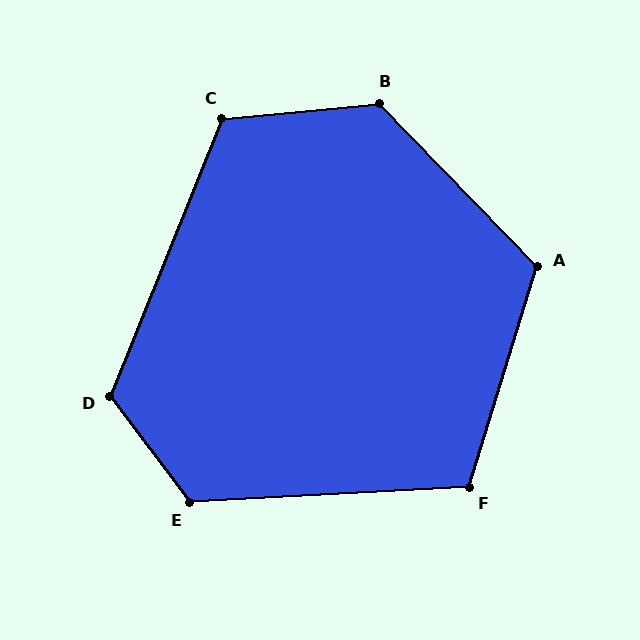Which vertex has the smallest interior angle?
F, at approximately 110 degrees.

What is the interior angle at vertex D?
Approximately 121 degrees (obtuse).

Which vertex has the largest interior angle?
B, at approximately 129 degrees.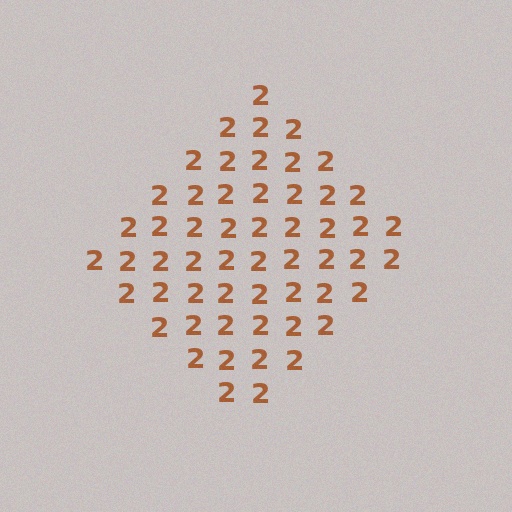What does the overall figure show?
The overall figure shows a diamond.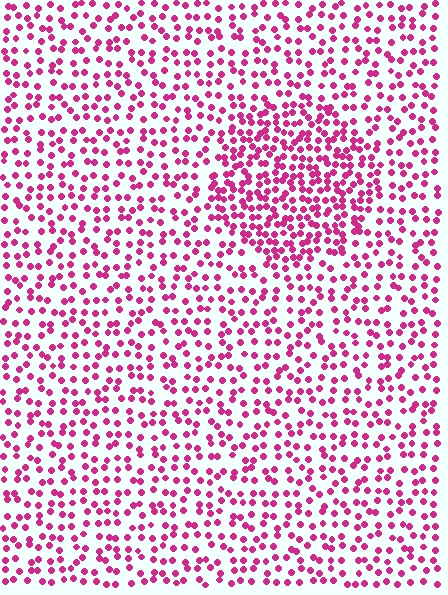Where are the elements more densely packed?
The elements are more densely packed inside the circle boundary.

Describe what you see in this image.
The image contains small magenta elements arranged at two different densities. A circle-shaped region is visible where the elements are more densely packed than the surrounding area.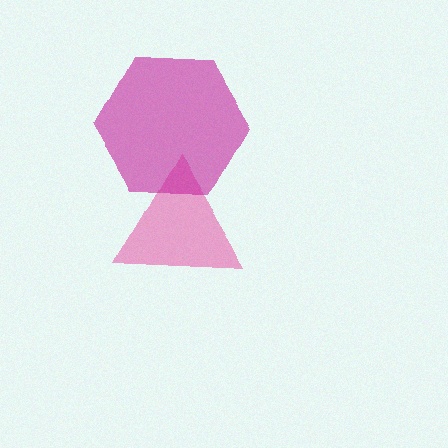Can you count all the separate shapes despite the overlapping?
Yes, there are 2 separate shapes.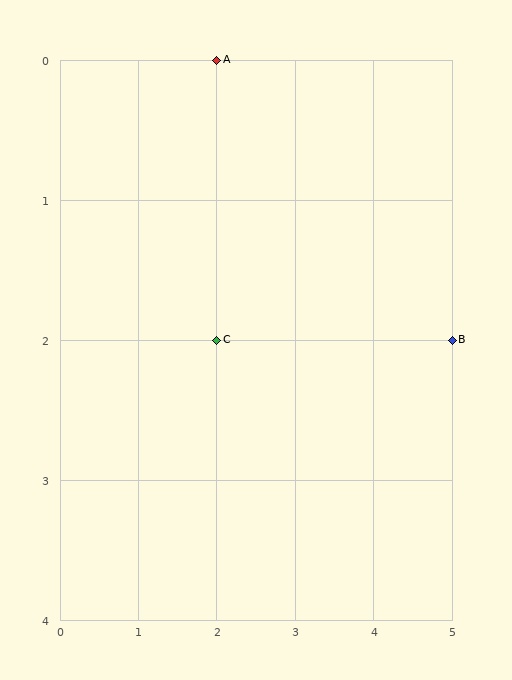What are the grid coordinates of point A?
Point A is at grid coordinates (2, 0).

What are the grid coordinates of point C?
Point C is at grid coordinates (2, 2).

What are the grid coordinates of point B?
Point B is at grid coordinates (5, 2).